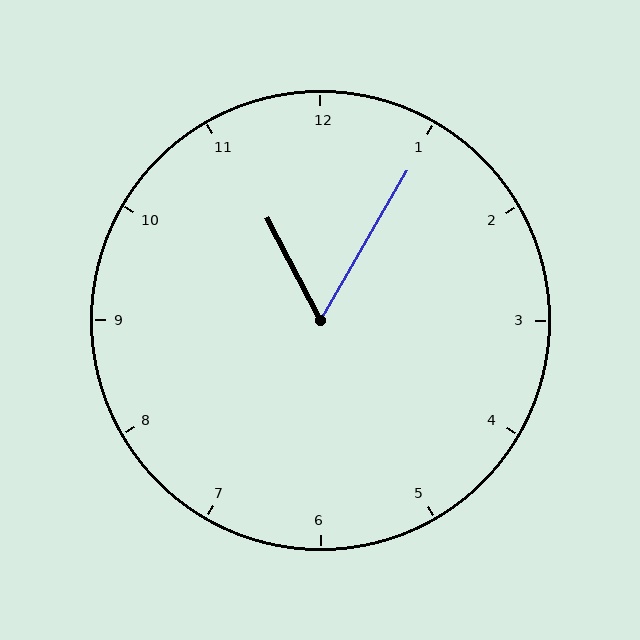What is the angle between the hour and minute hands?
Approximately 58 degrees.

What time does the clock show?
11:05.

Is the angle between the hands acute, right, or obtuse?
It is acute.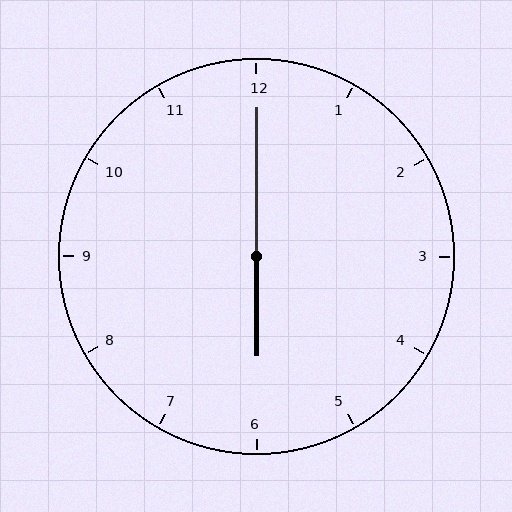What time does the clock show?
6:00.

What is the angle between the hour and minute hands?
Approximately 180 degrees.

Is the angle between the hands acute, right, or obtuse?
It is obtuse.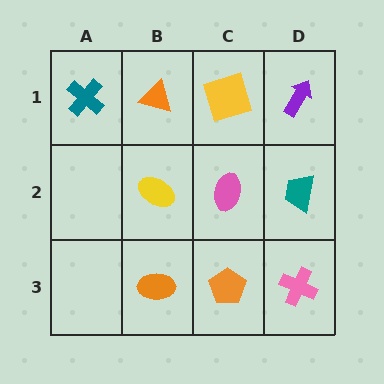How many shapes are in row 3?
3 shapes.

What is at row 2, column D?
A teal trapezoid.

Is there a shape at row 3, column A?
No, that cell is empty.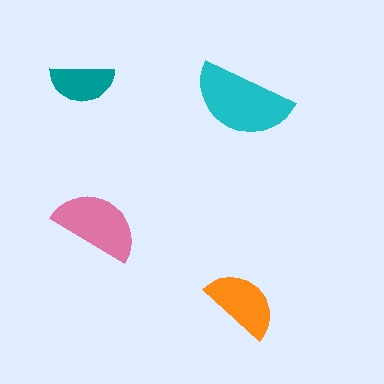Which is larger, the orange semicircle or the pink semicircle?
The pink one.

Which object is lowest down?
The orange semicircle is bottommost.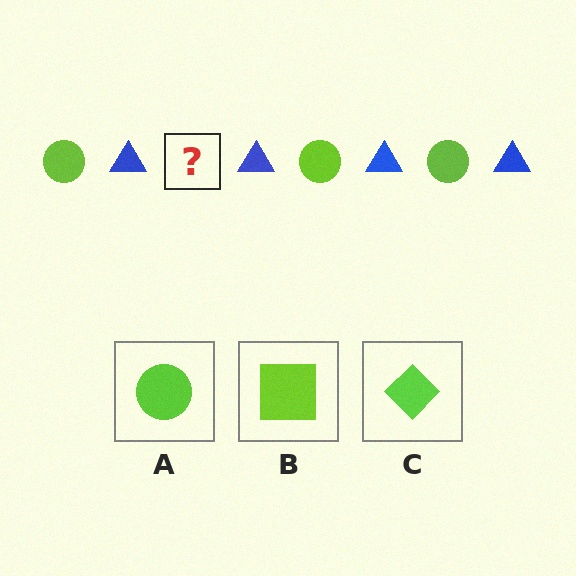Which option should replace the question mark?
Option A.